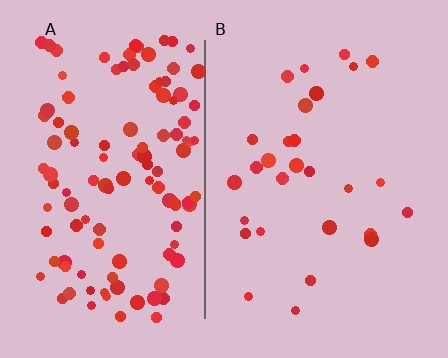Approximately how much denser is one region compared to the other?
Approximately 4.1× — region A over region B.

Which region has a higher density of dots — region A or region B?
A (the left).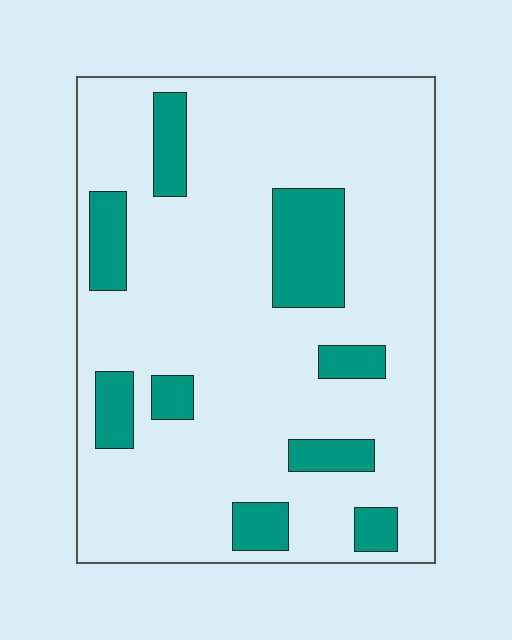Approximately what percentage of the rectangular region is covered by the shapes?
Approximately 20%.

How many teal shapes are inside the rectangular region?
9.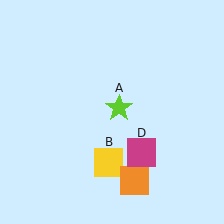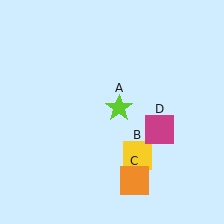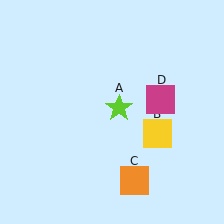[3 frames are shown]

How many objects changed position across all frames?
2 objects changed position: yellow square (object B), magenta square (object D).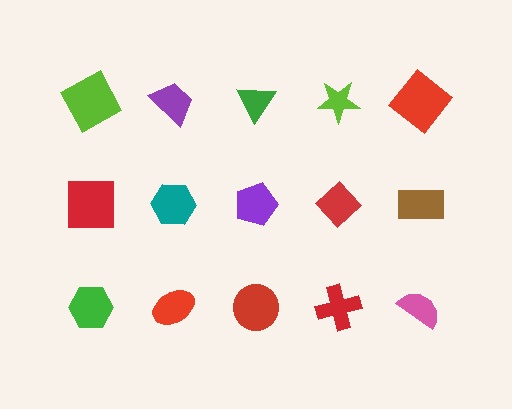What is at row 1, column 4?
A lime star.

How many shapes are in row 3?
5 shapes.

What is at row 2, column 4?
A red diamond.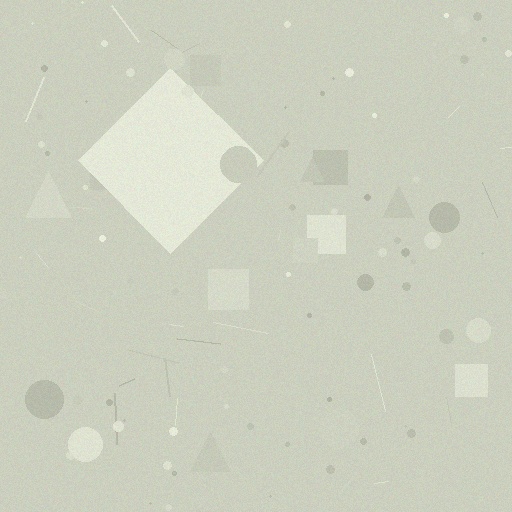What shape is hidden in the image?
A diamond is hidden in the image.